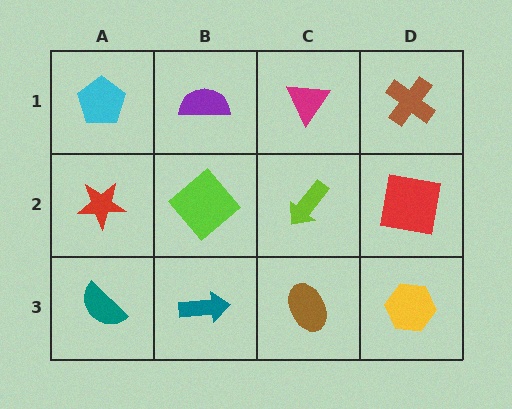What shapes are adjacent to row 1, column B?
A lime diamond (row 2, column B), a cyan pentagon (row 1, column A), a magenta triangle (row 1, column C).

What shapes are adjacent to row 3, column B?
A lime diamond (row 2, column B), a teal semicircle (row 3, column A), a brown ellipse (row 3, column C).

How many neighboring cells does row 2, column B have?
4.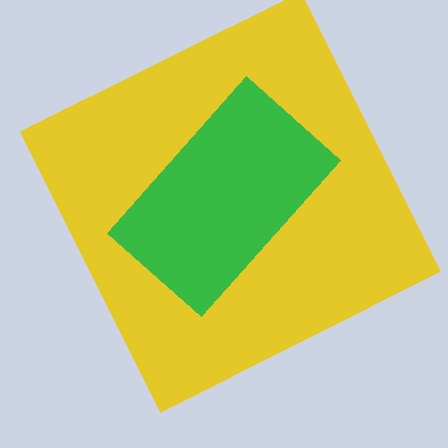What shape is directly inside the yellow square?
The green rectangle.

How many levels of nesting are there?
2.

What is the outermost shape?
The yellow square.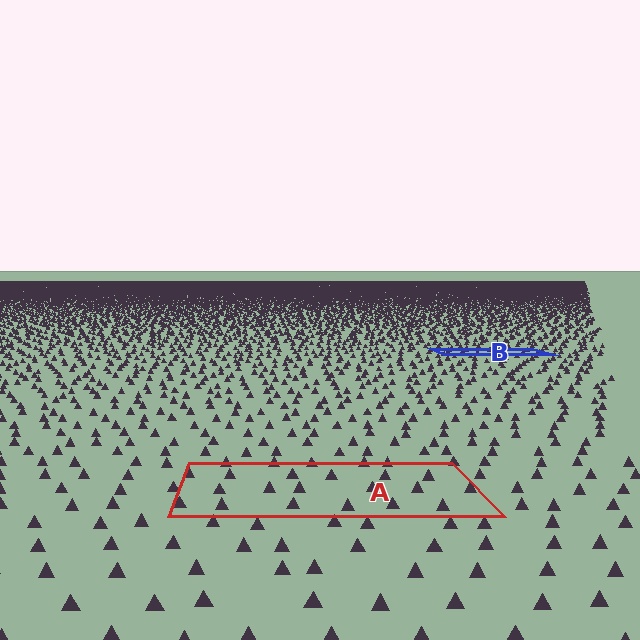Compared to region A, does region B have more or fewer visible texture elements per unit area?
Region B has more texture elements per unit area — they are packed more densely because it is farther away.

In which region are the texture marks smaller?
The texture marks are smaller in region B, because it is farther away.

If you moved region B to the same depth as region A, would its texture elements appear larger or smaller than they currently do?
They would appear larger. At a closer depth, the same texture elements are projected at a bigger on-screen size.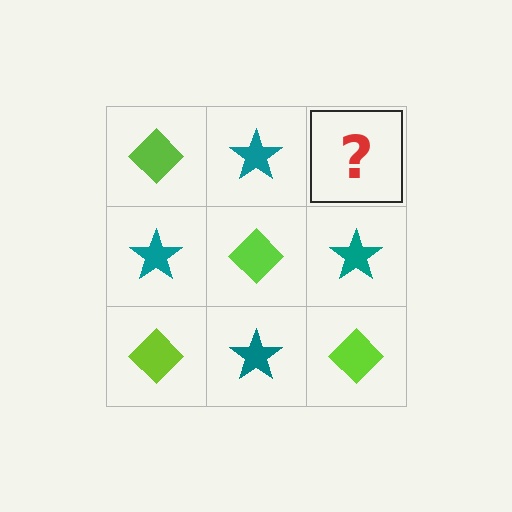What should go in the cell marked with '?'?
The missing cell should contain a lime diamond.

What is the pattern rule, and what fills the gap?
The rule is that it alternates lime diamond and teal star in a checkerboard pattern. The gap should be filled with a lime diamond.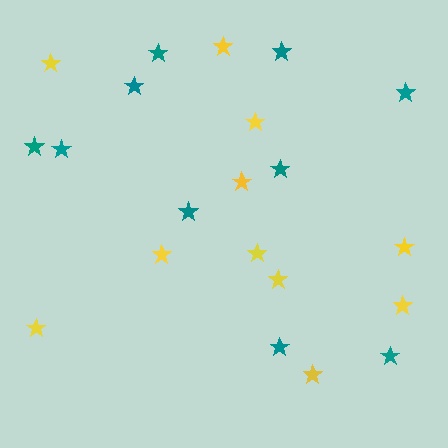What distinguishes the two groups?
There are 2 groups: one group of yellow stars (11) and one group of teal stars (10).